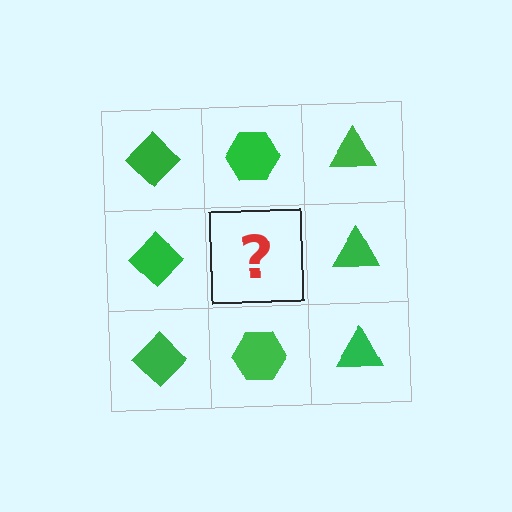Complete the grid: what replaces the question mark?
The question mark should be replaced with a green hexagon.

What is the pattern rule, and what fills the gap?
The rule is that each column has a consistent shape. The gap should be filled with a green hexagon.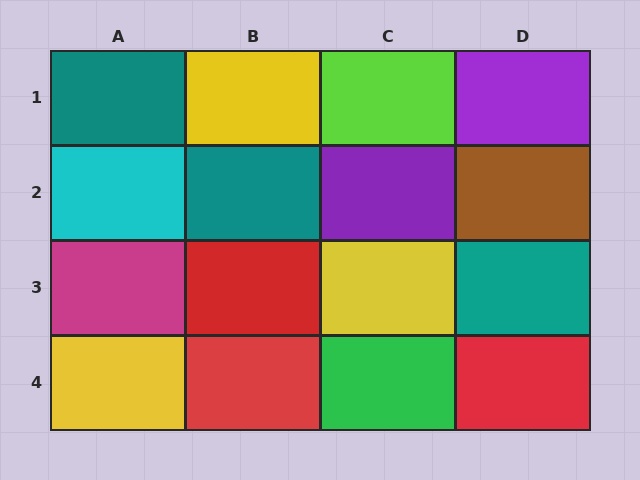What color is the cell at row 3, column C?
Yellow.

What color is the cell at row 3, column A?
Magenta.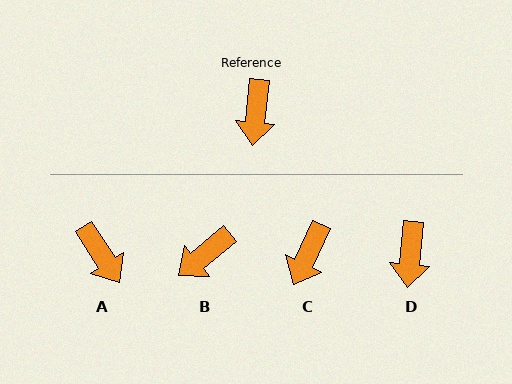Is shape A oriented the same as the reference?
No, it is off by about 38 degrees.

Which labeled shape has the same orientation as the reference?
D.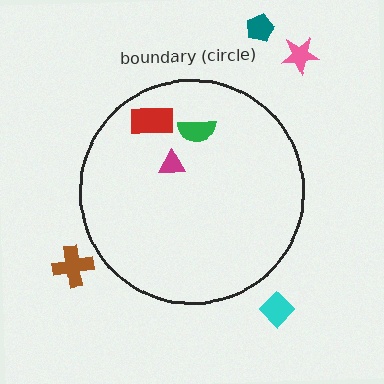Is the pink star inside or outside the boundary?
Outside.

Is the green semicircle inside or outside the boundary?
Inside.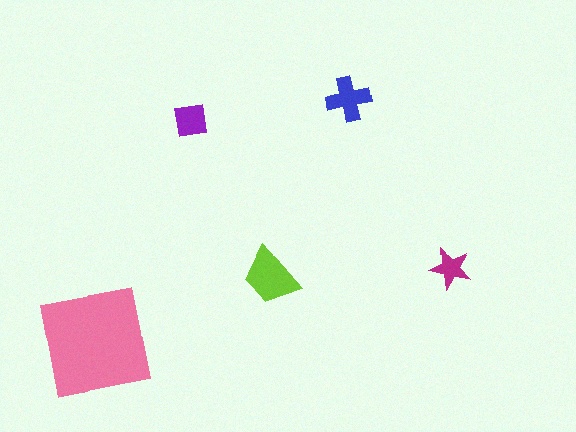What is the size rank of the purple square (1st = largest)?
4th.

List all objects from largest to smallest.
The pink square, the lime trapezoid, the blue cross, the purple square, the magenta star.